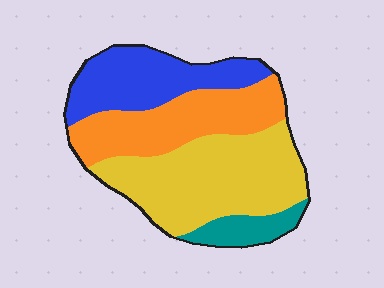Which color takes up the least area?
Teal, at roughly 10%.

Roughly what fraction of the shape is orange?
Orange covers roughly 25% of the shape.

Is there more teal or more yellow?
Yellow.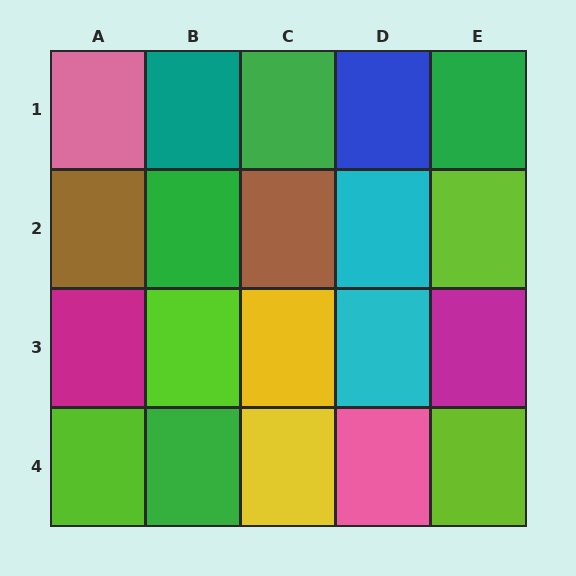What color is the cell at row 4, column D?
Pink.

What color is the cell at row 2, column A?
Brown.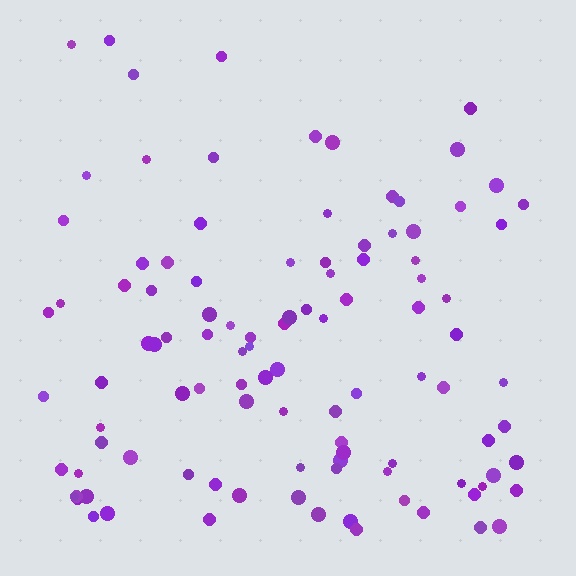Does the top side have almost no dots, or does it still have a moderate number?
Still a moderate number, just noticeably fewer than the bottom.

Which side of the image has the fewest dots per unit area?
The top.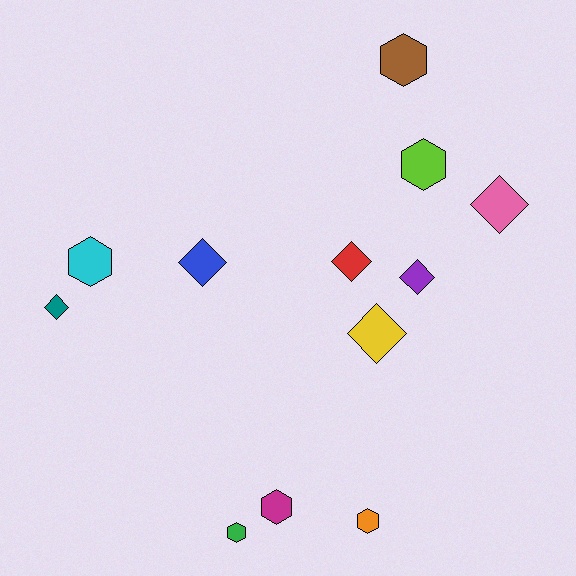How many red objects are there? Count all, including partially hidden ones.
There is 1 red object.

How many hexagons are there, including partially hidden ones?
There are 6 hexagons.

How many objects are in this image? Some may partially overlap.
There are 12 objects.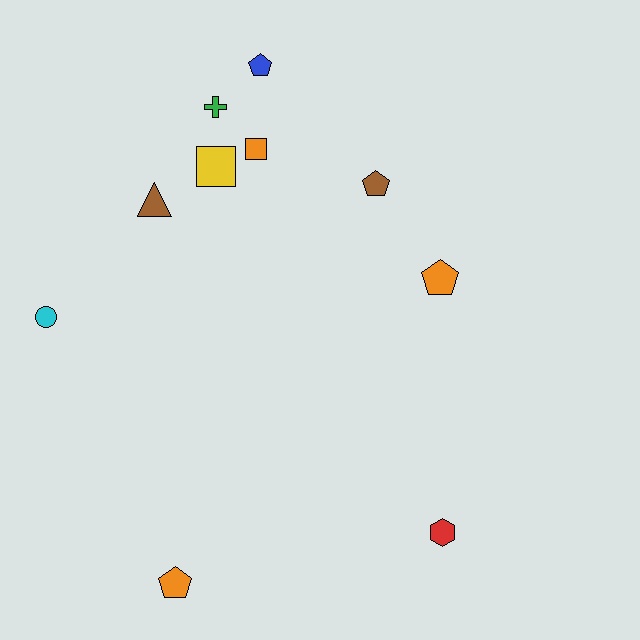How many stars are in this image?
There are no stars.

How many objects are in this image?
There are 10 objects.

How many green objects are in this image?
There is 1 green object.